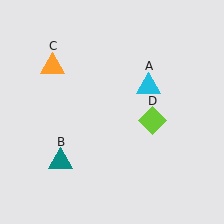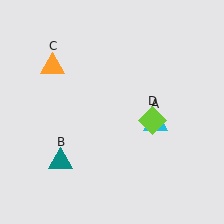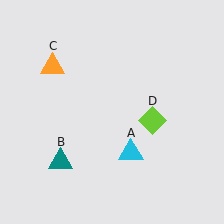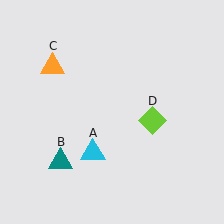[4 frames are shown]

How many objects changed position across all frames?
1 object changed position: cyan triangle (object A).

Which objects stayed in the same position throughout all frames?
Teal triangle (object B) and orange triangle (object C) and lime diamond (object D) remained stationary.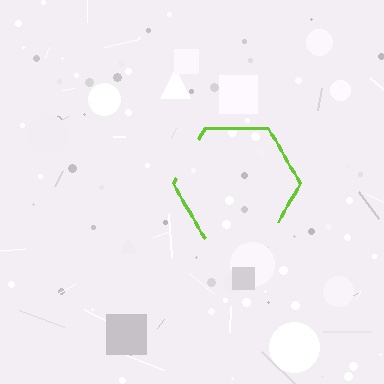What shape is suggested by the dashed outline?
The dashed outline suggests a hexagon.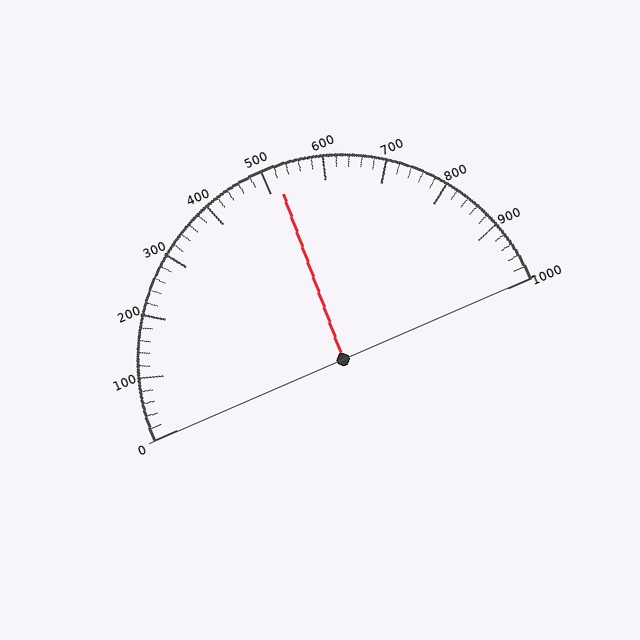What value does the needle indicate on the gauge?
The needle indicates approximately 520.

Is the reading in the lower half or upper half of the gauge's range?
The reading is in the upper half of the range (0 to 1000).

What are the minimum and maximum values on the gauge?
The gauge ranges from 0 to 1000.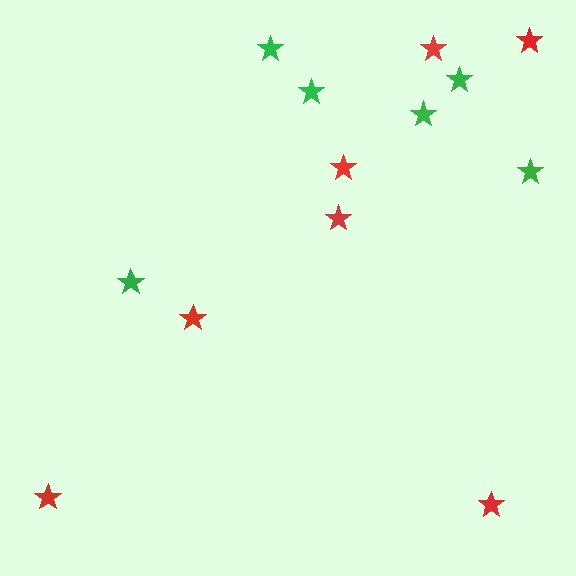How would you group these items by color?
There are 2 groups: one group of green stars (6) and one group of red stars (7).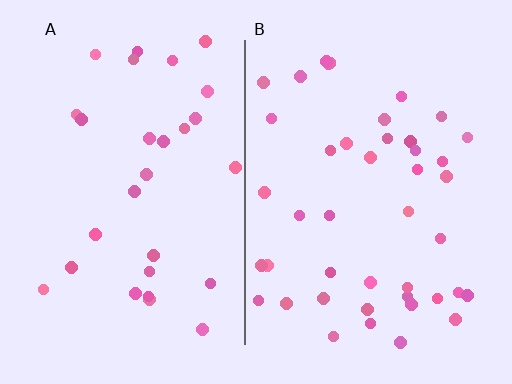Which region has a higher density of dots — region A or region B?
B (the right).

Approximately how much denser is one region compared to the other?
Approximately 1.5× — region B over region A.